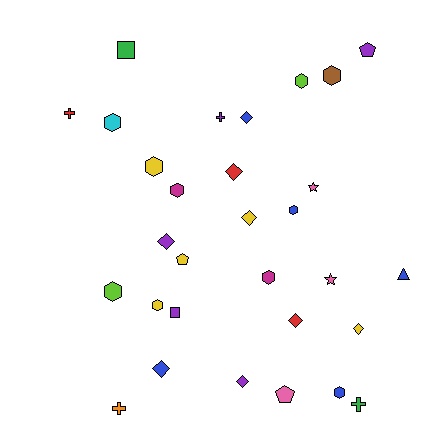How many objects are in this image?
There are 30 objects.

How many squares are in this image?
There are 2 squares.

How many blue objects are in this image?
There are 5 blue objects.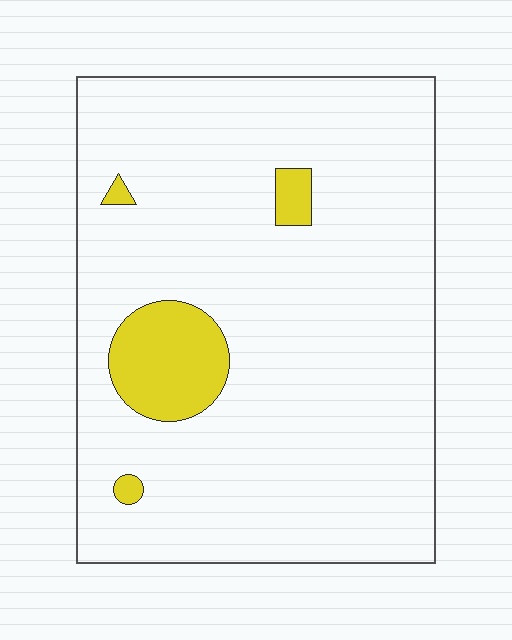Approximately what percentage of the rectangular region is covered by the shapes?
Approximately 10%.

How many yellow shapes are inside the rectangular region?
4.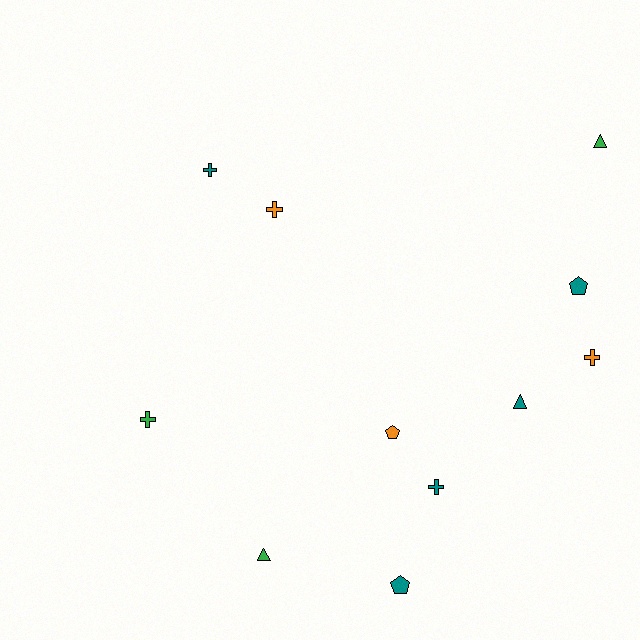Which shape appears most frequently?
Cross, with 5 objects.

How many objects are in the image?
There are 11 objects.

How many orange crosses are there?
There are 2 orange crosses.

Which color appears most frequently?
Teal, with 5 objects.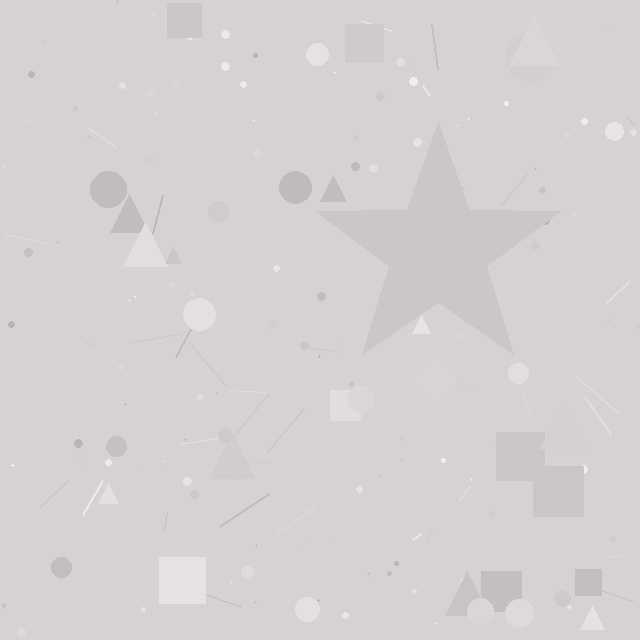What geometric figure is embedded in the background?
A star is embedded in the background.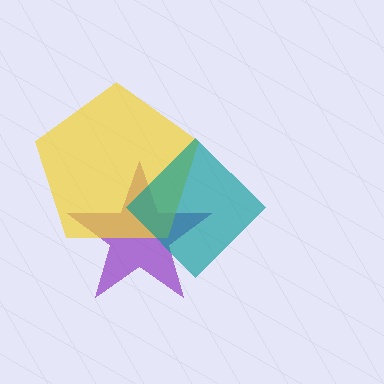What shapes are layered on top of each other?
The layered shapes are: a purple star, a yellow pentagon, a teal diamond.